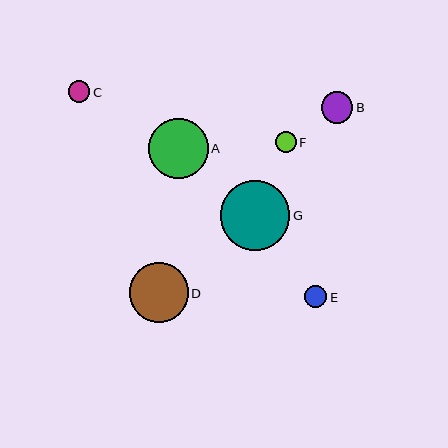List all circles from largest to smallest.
From largest to smallest: G, A, D, B, E, C, F.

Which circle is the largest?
Circle G is the largest with a size of approximately 69 pixels.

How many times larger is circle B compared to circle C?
Circle B is approximately 1.5 times the size of circle C.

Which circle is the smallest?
Circle F is the smallest with a size of approximately 21 pixels.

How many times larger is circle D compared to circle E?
Circle D is approximately 2.7 times the size of circle E.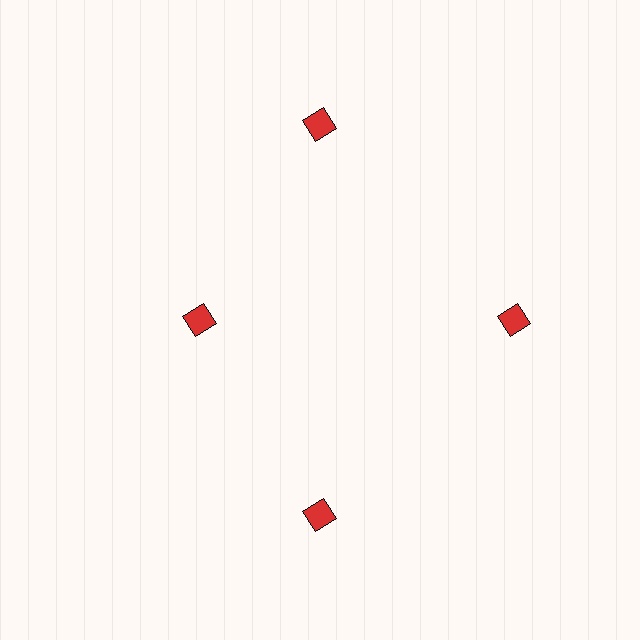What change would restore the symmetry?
The symmetry would be restored by moving it outward, back onto the ring so that all 4 diamonds sit at equal angles and equal distance from the center.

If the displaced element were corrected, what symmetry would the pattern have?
It would have 4-fold rotational symmetry — the pattern would map onto itself every 90 degrees.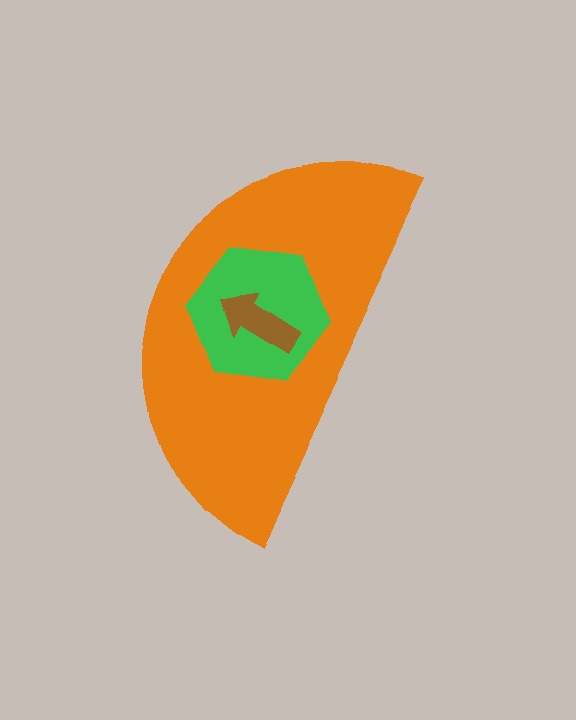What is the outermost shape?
The orange semicircle.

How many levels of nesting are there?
3.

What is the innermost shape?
The brown arrow.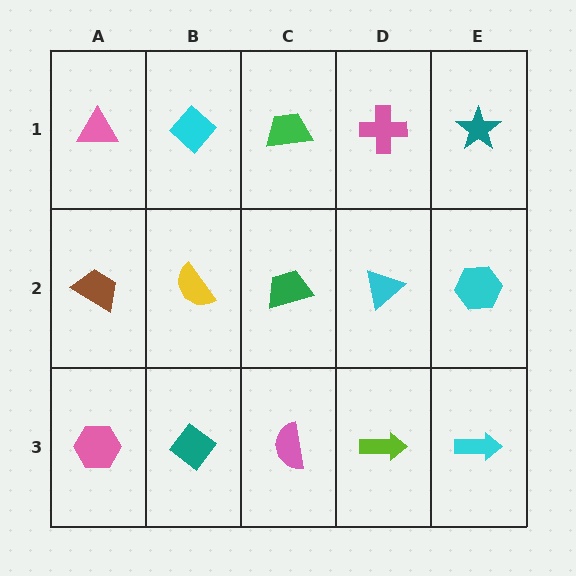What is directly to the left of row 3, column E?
A lime arrow.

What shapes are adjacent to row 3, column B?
A yellow semicircle (row 2, column B), a pink hexagon (row 3, column A), a pink semicircle (row 3, column C).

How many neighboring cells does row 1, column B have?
3.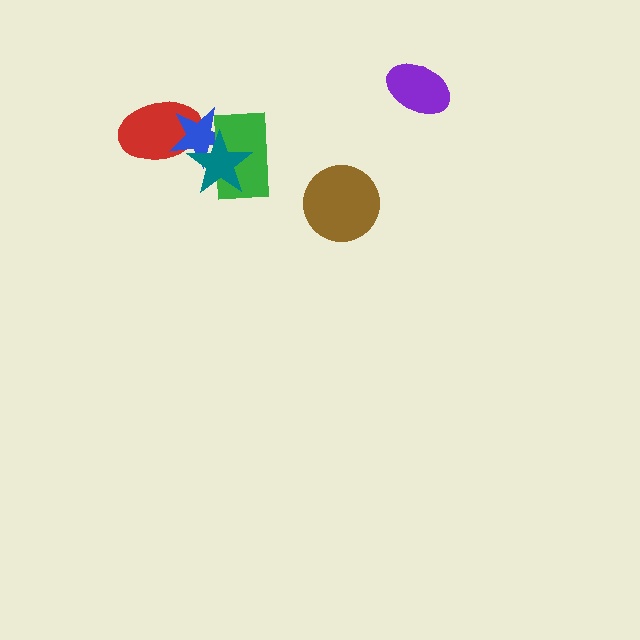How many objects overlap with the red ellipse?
2 objects overlap with the red ellipse.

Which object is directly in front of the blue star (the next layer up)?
The green rectangle is directly in front of the blue star.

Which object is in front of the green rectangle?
The teal star is in front of the green rectangle.